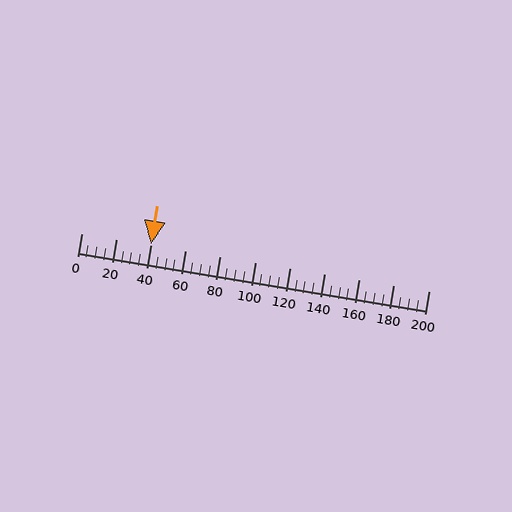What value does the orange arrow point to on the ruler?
The orange arrow points to approximately 40.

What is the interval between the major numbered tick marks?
The major tick marks are spaced 20 units apart.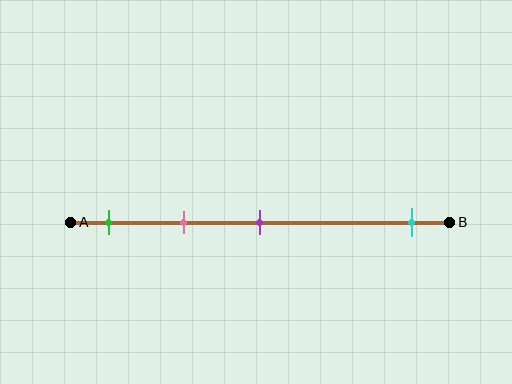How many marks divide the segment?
There are 4 marks dividing the segment.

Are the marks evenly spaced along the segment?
No, the marks are not evenly spaced.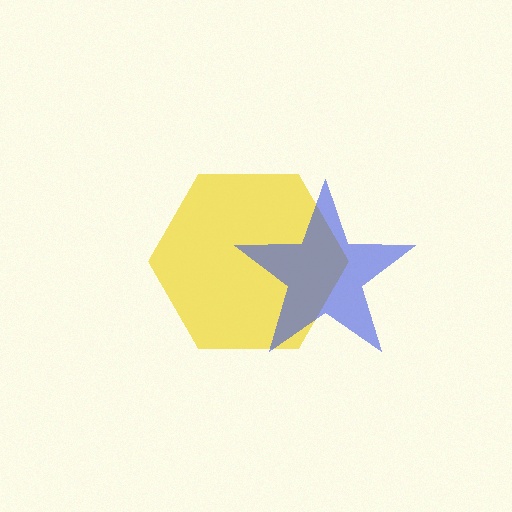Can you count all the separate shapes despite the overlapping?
Yes, there are 2 separate shapes.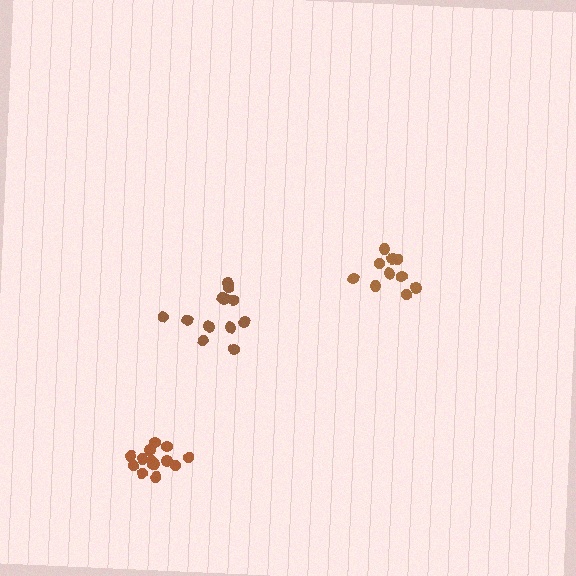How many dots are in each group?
Group 1: 12 dots, Group 2: 10 dots, Group 3: 14 dots (36 total).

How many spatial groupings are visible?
There are 3 spatial groupings.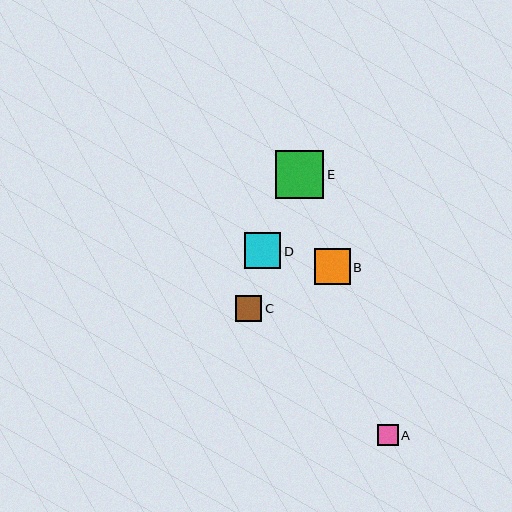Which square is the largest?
Square E is the largest with a size of approximately 48 pixels.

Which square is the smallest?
Square A is the smallest with a size of approximately 21 pixels.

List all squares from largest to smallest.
From largest to smallest: E, D, B, C, A.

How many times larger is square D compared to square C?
Square D is approximately 1.4 times the size of square C.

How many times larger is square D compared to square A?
Square D is approximately 1.7 times the size of square A.